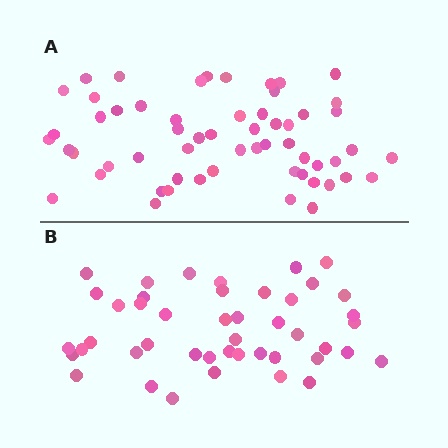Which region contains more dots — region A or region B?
Region A (the top region) has more dots.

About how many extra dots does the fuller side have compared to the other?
Region A has approximately 15 more dots than region B.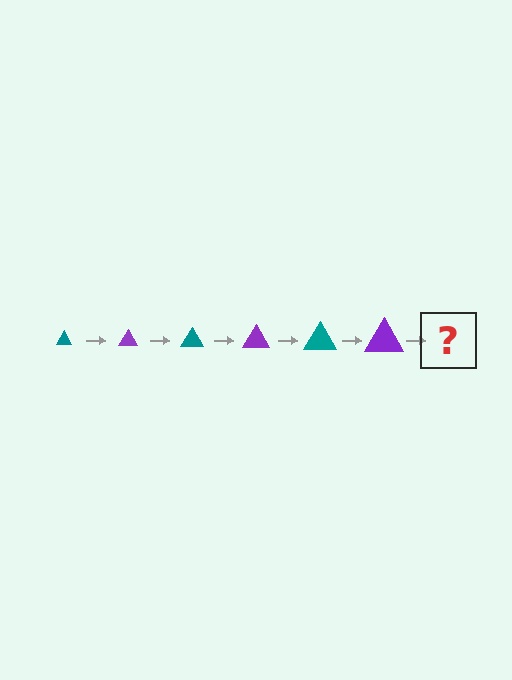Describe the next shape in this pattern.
It should be a teal triangle, larger than the previous one.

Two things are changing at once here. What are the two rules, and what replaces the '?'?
The two rules are that the triangle grows larger each step and the color cycles through teal and purple. The '?' should be a teal triangle, larger than the previous one.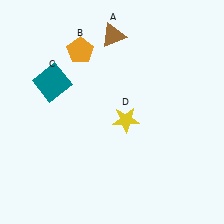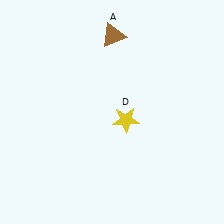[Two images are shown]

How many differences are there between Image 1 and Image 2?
There are 2 differences between the two images.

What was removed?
The orange pentagon (B), the teal square (C) were removed in Image 2.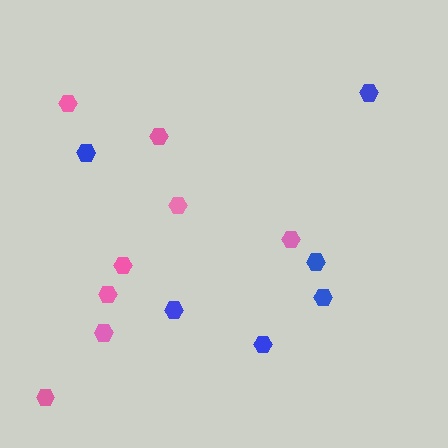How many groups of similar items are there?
There are 2 groups: one group of blue hexagons (6) and one group of pink hexagons (8).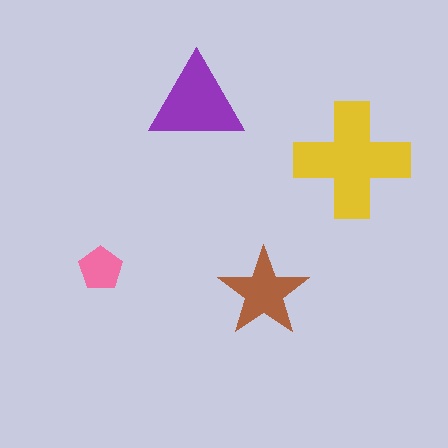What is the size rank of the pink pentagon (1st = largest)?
4th.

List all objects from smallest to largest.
The pink pentagon, the brown star, the purple triangle, the yellow cross.